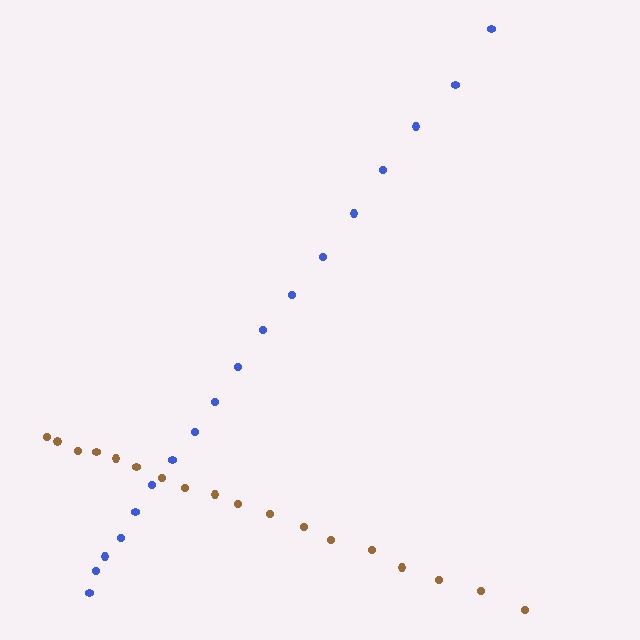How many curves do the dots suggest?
There are 2 distinct paths.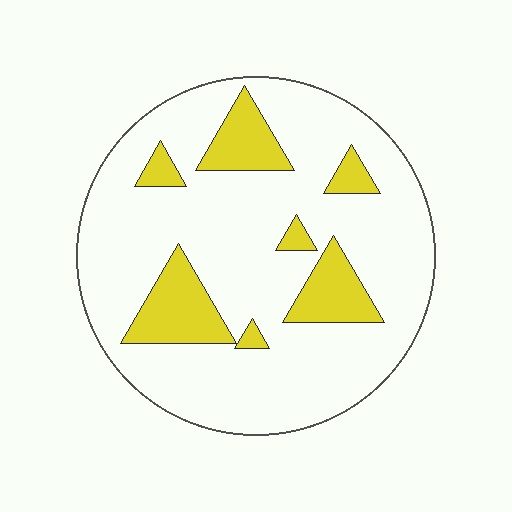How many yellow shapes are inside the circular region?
7.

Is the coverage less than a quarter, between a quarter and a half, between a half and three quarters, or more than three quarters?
Less than a quarter.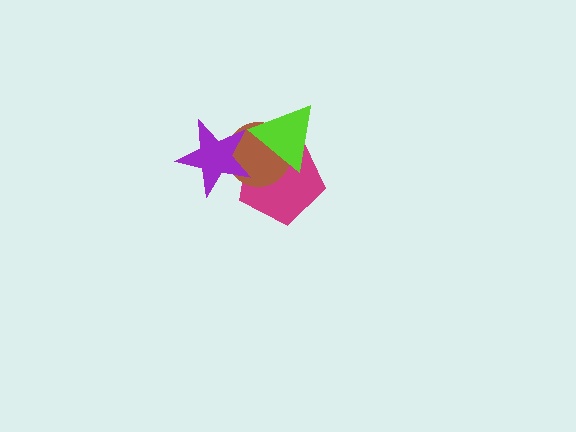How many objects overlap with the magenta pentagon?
3 objects overlap with the magenta pentagon.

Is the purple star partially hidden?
No, no other shape covers it.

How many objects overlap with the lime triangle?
2 objects overlap with the lime triangle.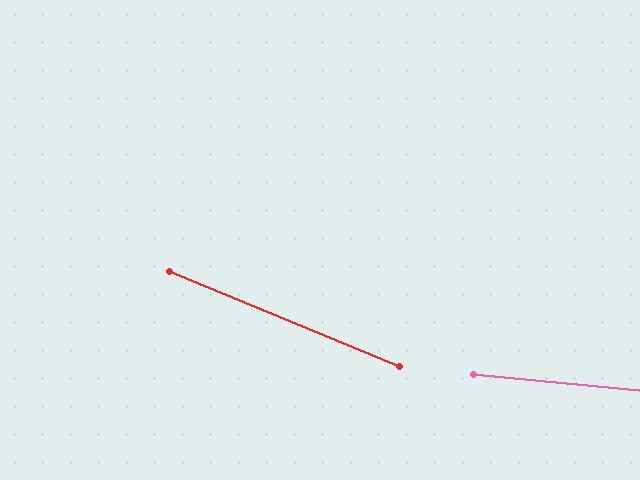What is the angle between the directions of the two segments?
Approximately 17 degrees.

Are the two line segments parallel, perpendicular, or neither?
Neither parallel nor perpendicular — they differ by about 17°.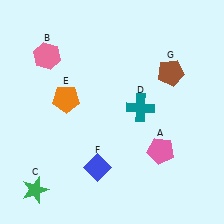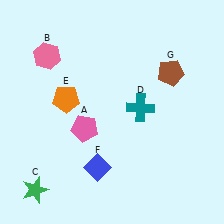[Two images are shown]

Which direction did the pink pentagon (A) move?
The pink pentagon (A) moved left.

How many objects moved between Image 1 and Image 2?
1 object moved between the two images.